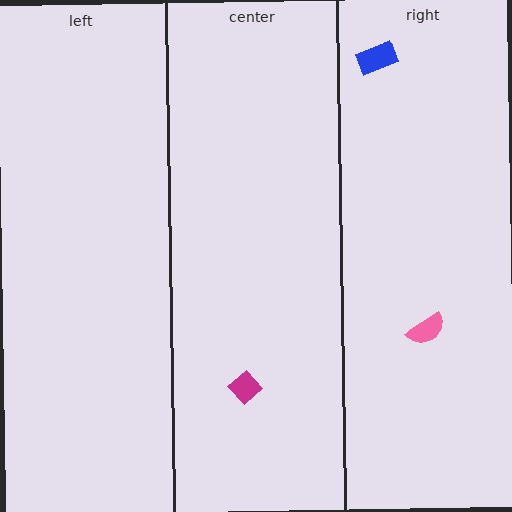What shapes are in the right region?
The blue rectangle, the pink semicircle.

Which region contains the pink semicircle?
The right region.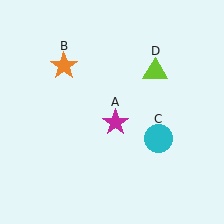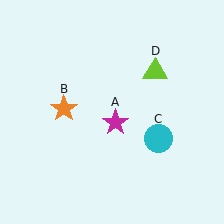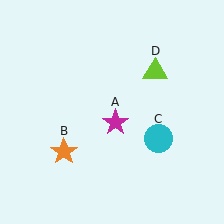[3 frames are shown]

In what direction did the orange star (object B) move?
The orange star (object B) moved down.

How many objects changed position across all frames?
1 object changed position: orange star (object B).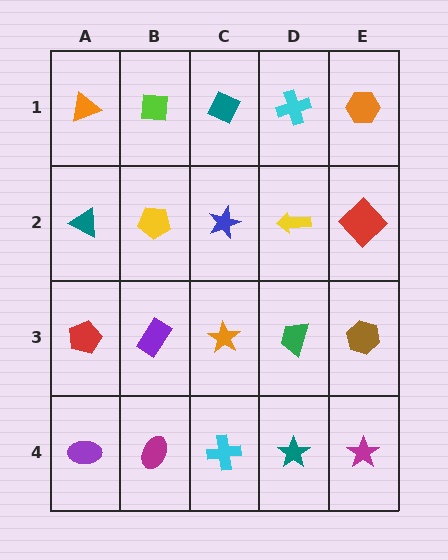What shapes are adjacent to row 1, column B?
A yellow pentagon (row 2, column B), an orange triangle (row 1, column A), a teal diamond (row 1, column C).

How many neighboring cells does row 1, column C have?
3.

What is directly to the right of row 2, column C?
A yellow arrow.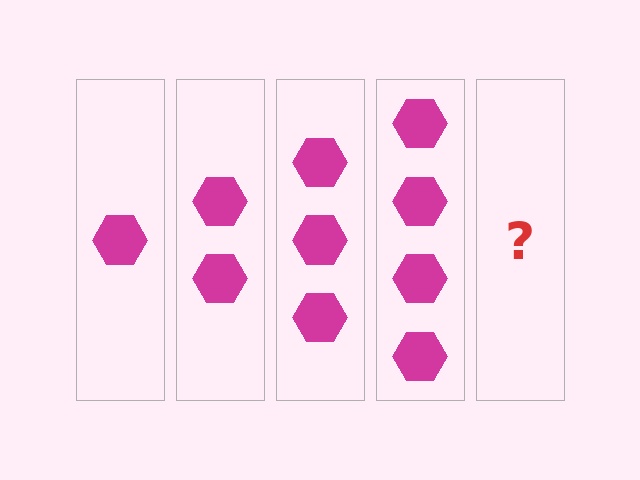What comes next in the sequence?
The next element should be 5 hexagons.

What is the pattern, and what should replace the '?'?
The pattern is that each step adds one more hexagon. The '?' should be 5 hexagons.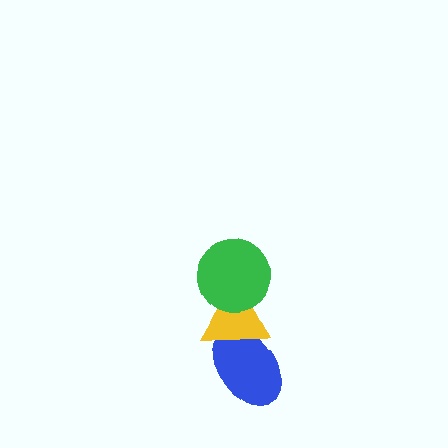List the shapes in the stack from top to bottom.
From top to bottom: the green circle, the yellow triangle, the blue ellipse.